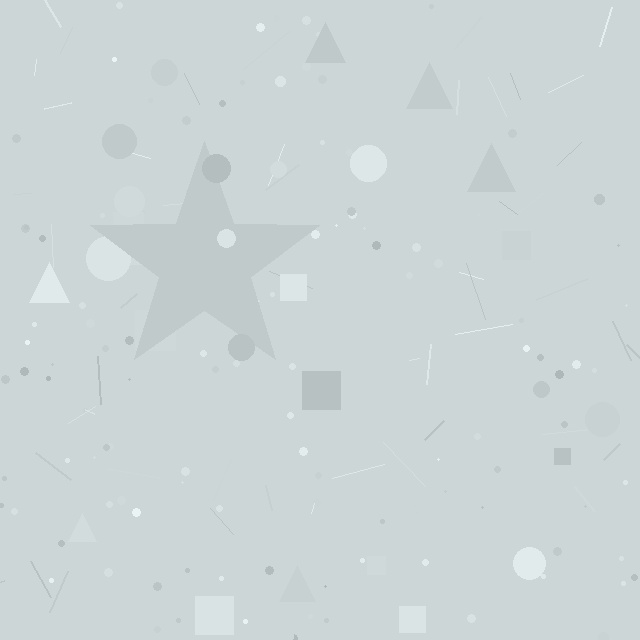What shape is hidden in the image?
A star is hidden in the image.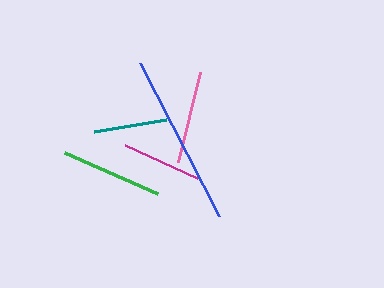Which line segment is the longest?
The blue line is the longest at approximately 172 pixels.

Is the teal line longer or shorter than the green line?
The green line is longer than the teal line.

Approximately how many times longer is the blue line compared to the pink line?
The blue line is approximately 1.9 times the length of the pink line.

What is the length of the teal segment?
The teal segment is approximately 72 pixels long.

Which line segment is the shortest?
The teal line is the shortest at approximately 72 pixels.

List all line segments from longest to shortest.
From longest to shortest: blue, green, pink, magenta, teal.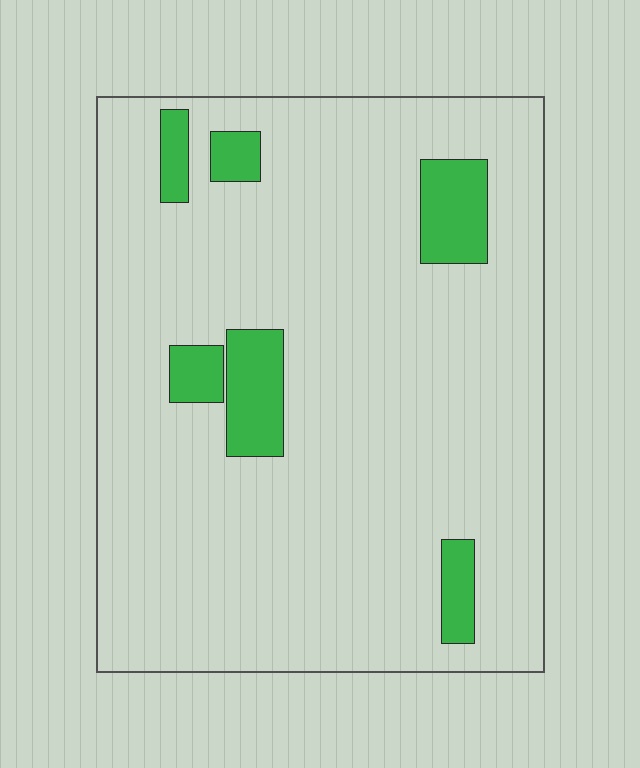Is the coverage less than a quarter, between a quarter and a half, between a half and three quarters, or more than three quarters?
Less than a quarter.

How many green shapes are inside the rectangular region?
6.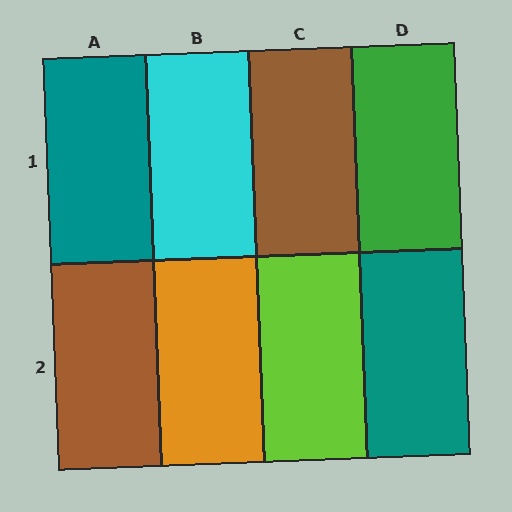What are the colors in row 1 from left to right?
Teal, cyan, brown, green.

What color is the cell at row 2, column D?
Teal.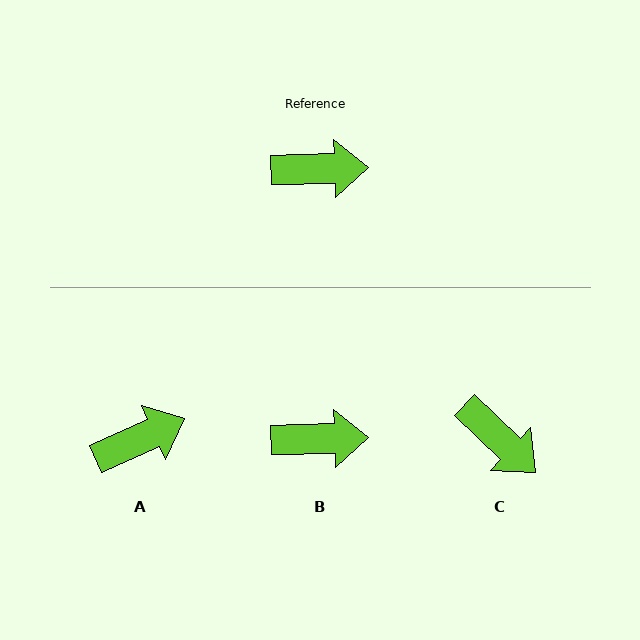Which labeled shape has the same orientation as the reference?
B.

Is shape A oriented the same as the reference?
No, it is off by about 23 degrees.